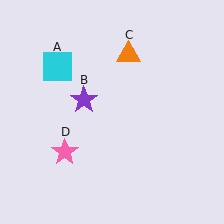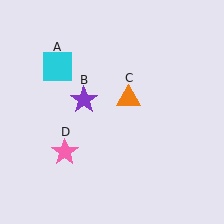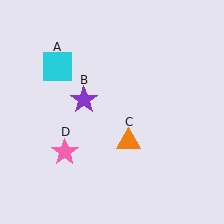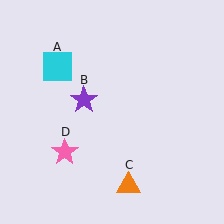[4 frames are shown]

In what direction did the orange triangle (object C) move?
The orange triangle (object C) moved down.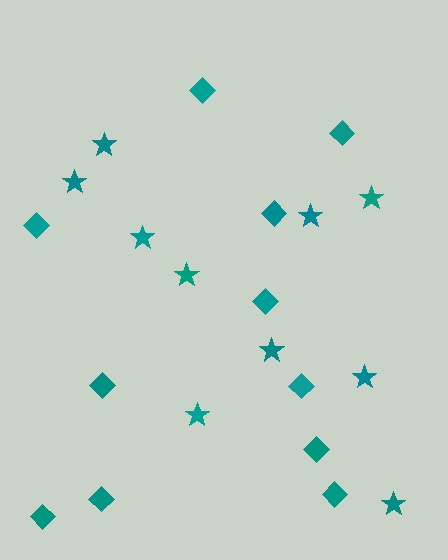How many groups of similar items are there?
There are 2 groups: one group of stars (10) and one group of diamonds (11).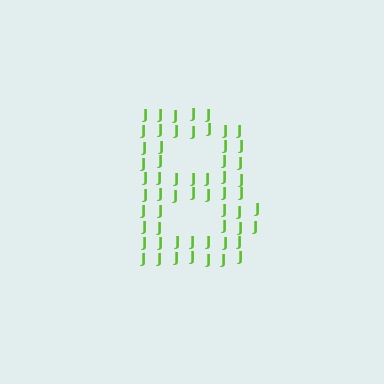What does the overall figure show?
The overall figure shows the letter B.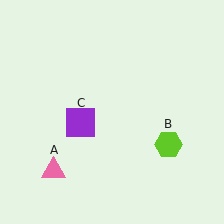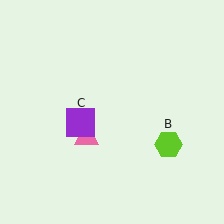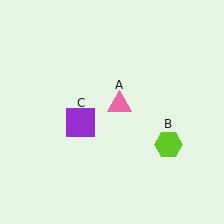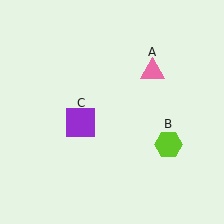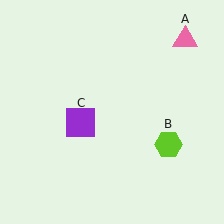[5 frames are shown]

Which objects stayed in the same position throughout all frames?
Lime hexagon (object B) and purple square (object C) remained stationary.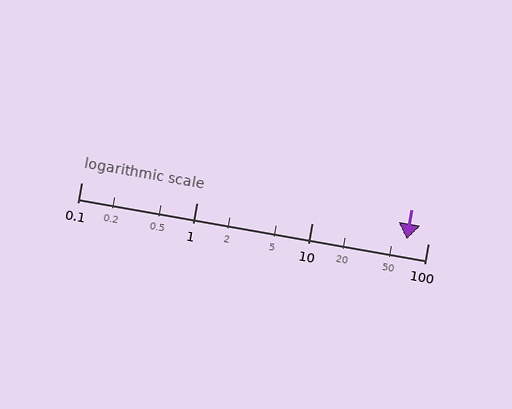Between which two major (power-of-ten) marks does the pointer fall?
The pointer is between 10 and 100.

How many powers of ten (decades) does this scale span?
The scale spans 3 decades, from 0.1 to 100.